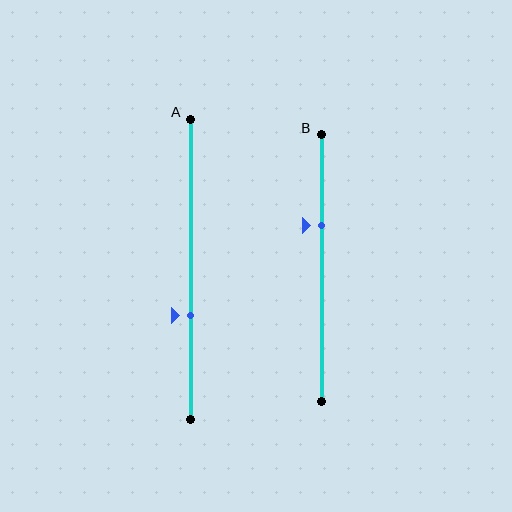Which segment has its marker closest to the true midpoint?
Segment A has its marker closest to the true midpoint.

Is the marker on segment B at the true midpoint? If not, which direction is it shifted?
No, the marker on segment B is shifted upward by about 16% of the segment length.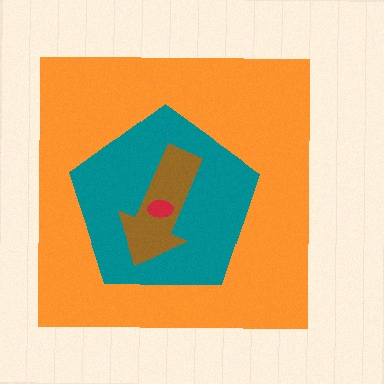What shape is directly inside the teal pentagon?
The brown arrow.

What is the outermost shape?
The orange square.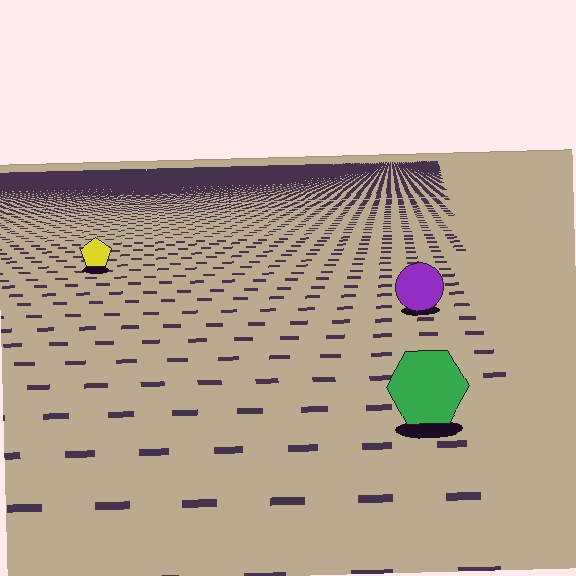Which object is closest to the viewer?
The green hexagon is closest. The texture marks near it are larger and more spread out.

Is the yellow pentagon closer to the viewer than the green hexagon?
No. The green hexagon is closer — you can tell from the texture gradient: the ground texture is coarser near it.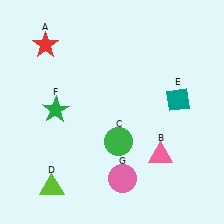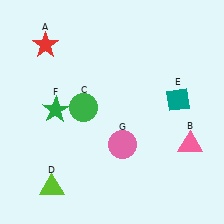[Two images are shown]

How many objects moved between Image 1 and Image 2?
3 objects moved between the two images.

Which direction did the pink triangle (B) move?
The pink triangle (B) moved right.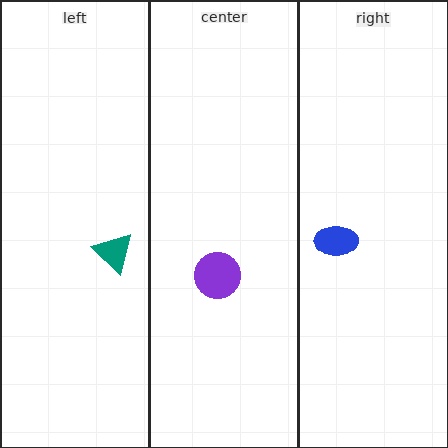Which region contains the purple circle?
The center region.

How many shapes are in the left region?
1.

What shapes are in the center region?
The purple circle.